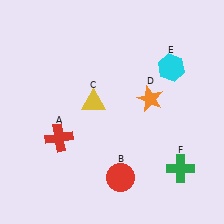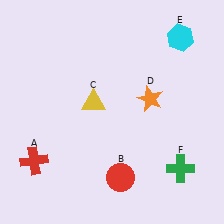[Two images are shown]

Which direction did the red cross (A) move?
The red cross (A) moved left.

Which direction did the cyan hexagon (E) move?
The cyan hexagon (E) moved up.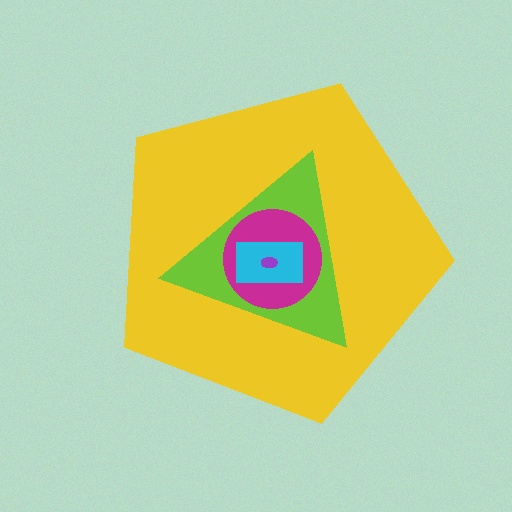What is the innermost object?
The purple ellipse.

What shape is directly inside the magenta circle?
The cyan rectangle.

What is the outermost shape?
The yellow pentagon.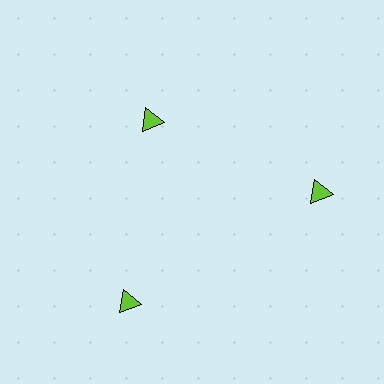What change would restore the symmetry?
The symmetry would be restored by moving it outward, back onto the ring so that all 3 triangles sit at equal angles and equal distance from the center.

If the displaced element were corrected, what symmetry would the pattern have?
It would have 3-fold rotational symmetry — the pattern would map onto itself every 120 degrees.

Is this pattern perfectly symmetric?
No. The 3 lime triangles are arranged in a ring, but one element near the 11 o'clock position is pulled inward toward the center, breaking the 3-fold rotational symmetry.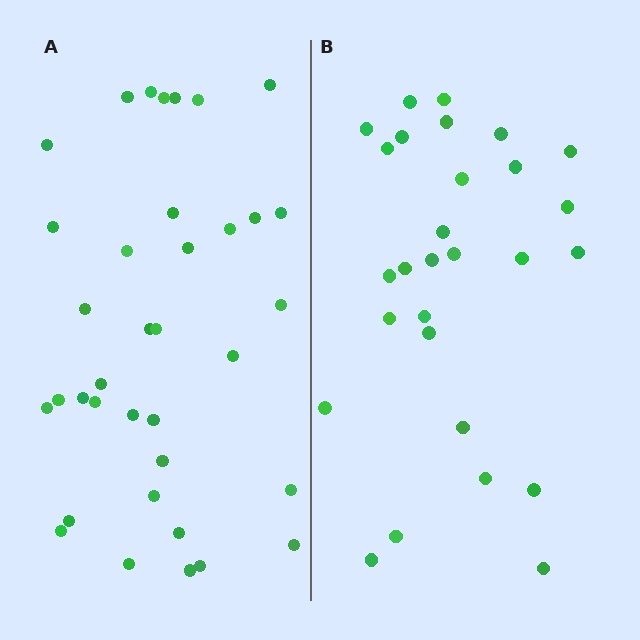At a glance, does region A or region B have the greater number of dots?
Region A (the left region) has more dots.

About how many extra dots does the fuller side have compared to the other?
Region A has roughly 8 or so more dots than region B.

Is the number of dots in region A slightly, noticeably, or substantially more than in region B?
Region A has noticeably more, but not dramatically so. The ratio is roughly 1.3 to 1.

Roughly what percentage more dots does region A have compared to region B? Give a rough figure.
About 30% more.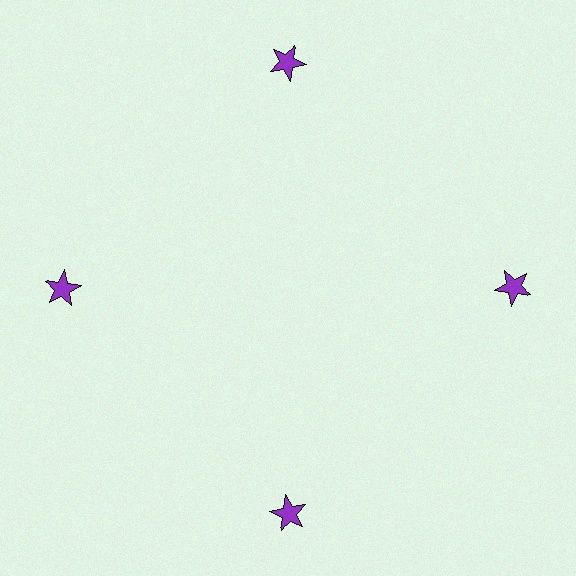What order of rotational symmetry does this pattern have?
This pattern has 4-fold rotational symmetry.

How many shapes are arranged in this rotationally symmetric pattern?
There are 4 shapes, arranged in 4 groups of 1.